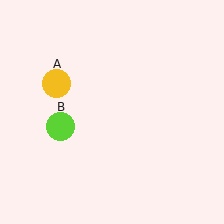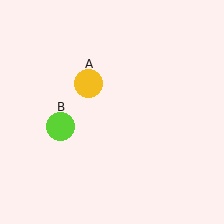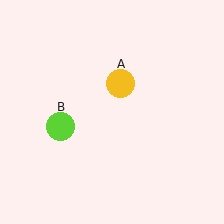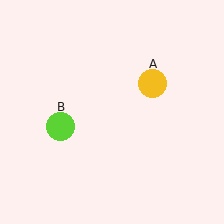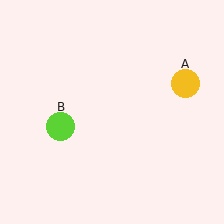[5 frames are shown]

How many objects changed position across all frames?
1 object changed position: yellow circle (object A).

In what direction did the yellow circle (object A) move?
The yellow circle (object A) moved right.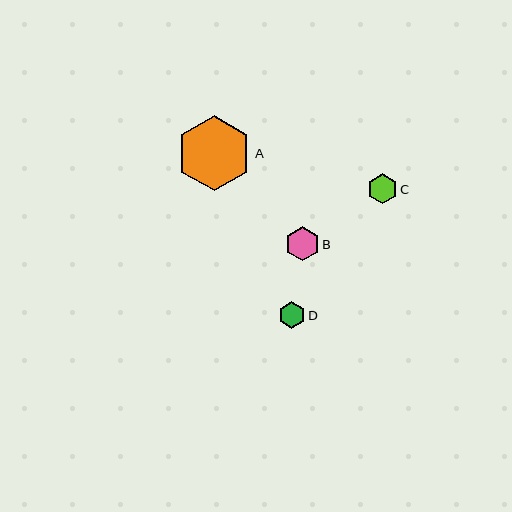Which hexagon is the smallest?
Hexagon D is the smallest with a size of approximately 27 pixels.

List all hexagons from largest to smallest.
From largest to smallest: A, B, C, D.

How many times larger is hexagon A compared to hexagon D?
Hexagon A is approximately 2.8 times the size of hexagon D.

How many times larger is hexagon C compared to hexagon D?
Hexagon C is approximately 1.1 times the size of hexagon D.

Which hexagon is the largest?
Hexagon A is the largest with a size of approximately 75 pixels.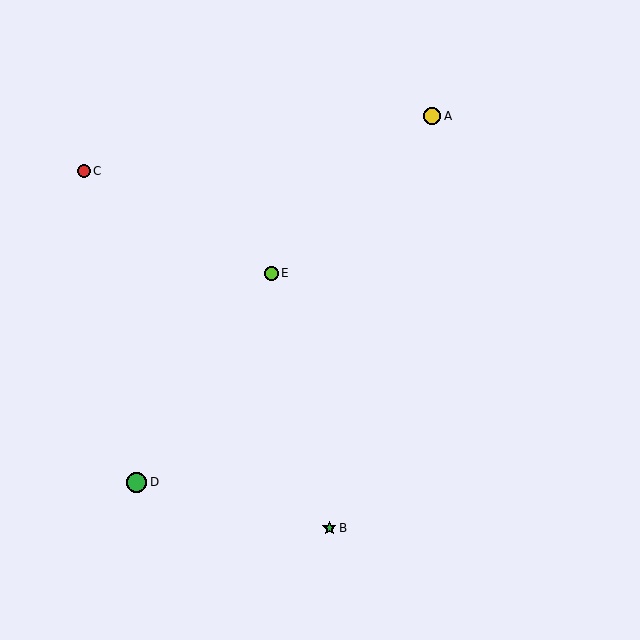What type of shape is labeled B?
Shape B is a green star.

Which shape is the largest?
The green circle (labeled D) is the largest.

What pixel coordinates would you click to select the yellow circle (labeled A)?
Click at (432, 116) to select the yellow circle A.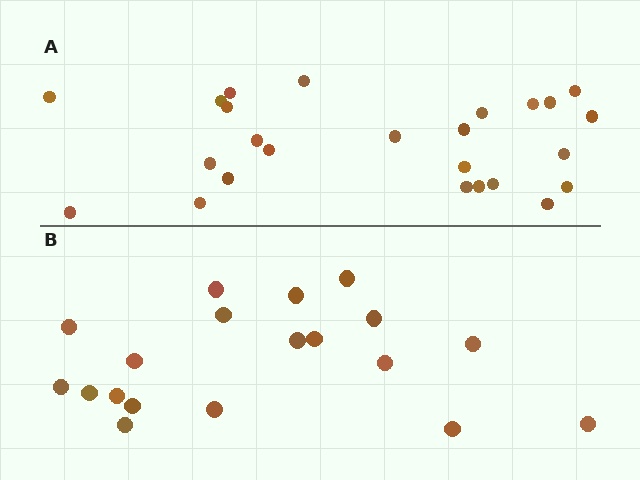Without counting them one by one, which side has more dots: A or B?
Region A (the top region) has more dots.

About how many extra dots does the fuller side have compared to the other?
Region A has about 6 more dots than region B.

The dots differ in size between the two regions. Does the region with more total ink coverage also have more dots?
No. Region B has more total ink coverage because its dots are larger, but region A actually contains more individual dots. Total area can be misleading — the number of items is what matters here.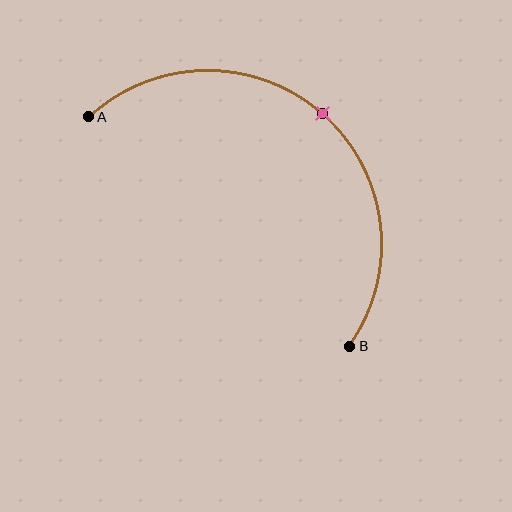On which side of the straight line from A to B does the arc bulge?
The arc bulges above and to the right of the straight line connecting A and B.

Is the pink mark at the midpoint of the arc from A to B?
Yes. The pink mark lies on the arc at equal arc-length from both A and B — it is the arc midpoint.